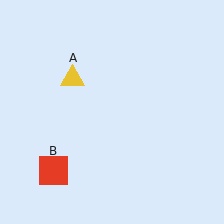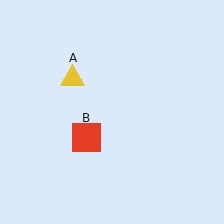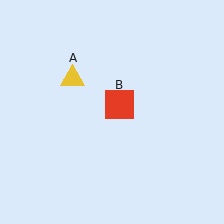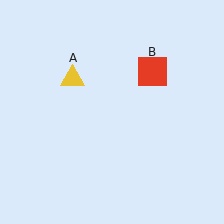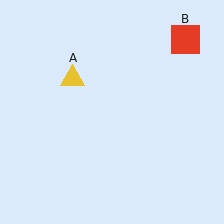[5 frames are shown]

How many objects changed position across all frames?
1 object changed position: red square (object B).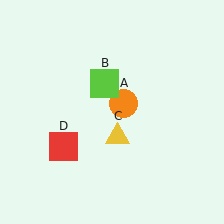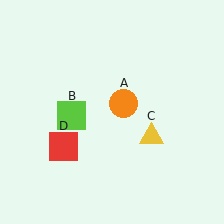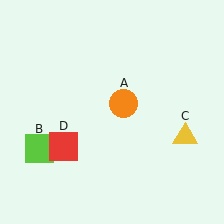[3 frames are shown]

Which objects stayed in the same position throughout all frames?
Orange circle (object A) and red square (object D) remained stationary.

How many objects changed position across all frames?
2 objects changed position: lime square (object B), yellow triangle (object C).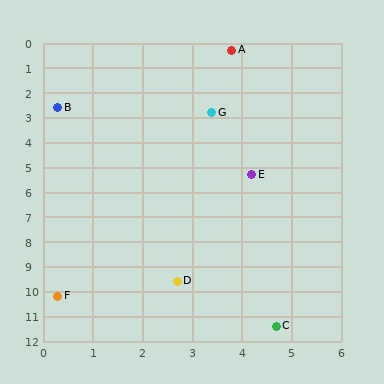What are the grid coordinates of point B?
Point B is at approximately (0.3, 2.6).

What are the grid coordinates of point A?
Point A is at approximately (3.8, 0.3).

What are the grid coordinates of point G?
Point G is at approximately (3.4, 2.8).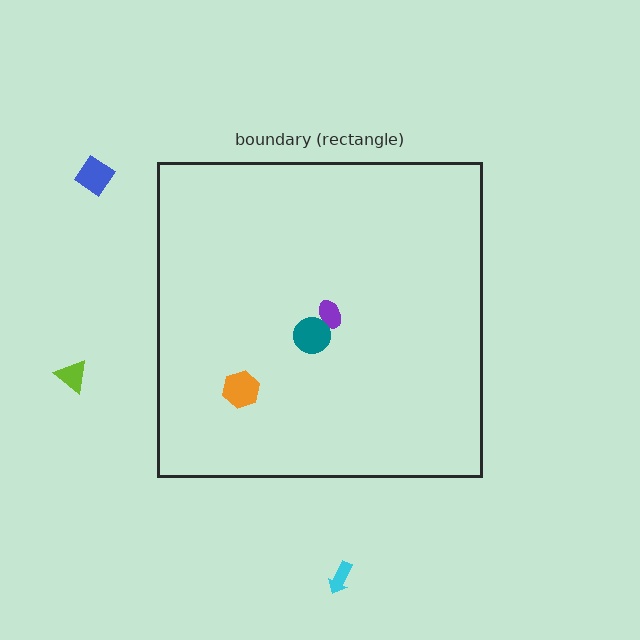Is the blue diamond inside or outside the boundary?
Outside.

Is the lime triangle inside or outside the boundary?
Outside.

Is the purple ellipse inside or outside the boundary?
Inside.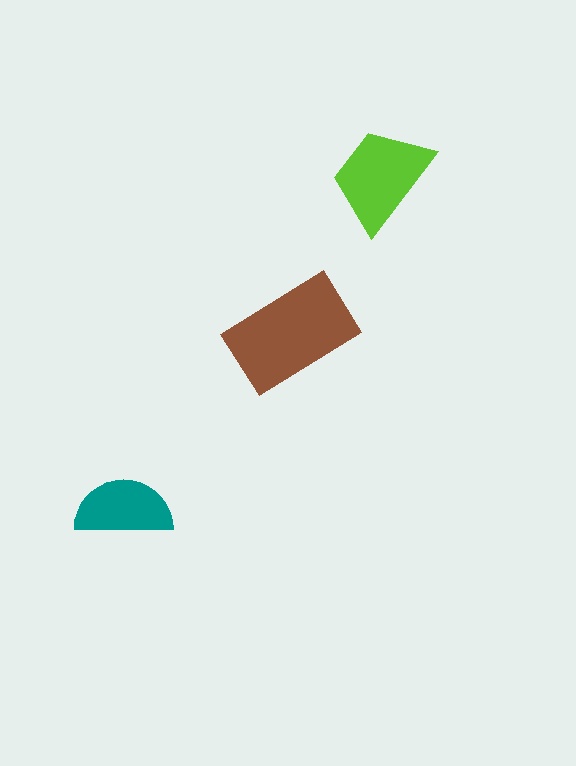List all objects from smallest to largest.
The teal semicircle, the lime trapezoid, the brown rectangle.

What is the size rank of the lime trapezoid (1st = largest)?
2nd.